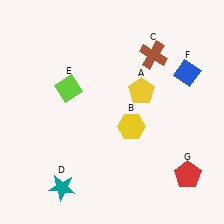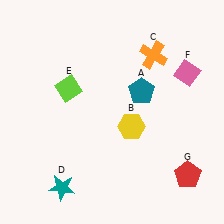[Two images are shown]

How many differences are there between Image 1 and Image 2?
There are 3 differences between the two images.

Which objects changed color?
A changed from yellow to teal. C changed from brown to orange. F changed from blue to pink.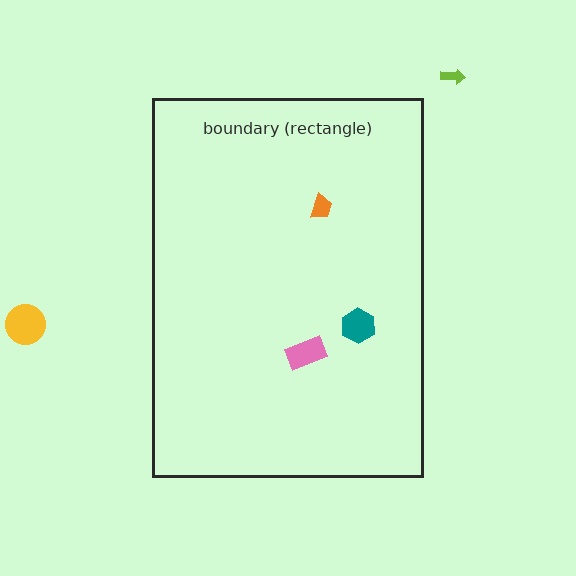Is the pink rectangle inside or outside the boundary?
Inside.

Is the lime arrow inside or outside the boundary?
Outside.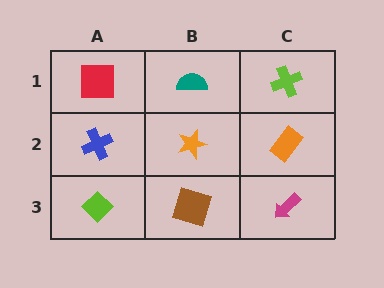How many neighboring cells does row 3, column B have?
3.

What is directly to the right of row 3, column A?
A brown square.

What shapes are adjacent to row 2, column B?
A teal semicircle (row 1, column B), a brown square (row 3, column B), a blue cross (row 2, column A), an orange rectangle (row 2, column C).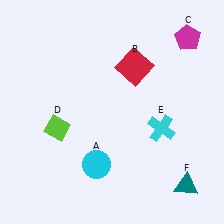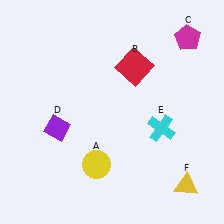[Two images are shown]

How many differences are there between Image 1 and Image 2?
There are 3 differences between the two images.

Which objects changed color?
A changed from cyan to yellow. D changed from lime to purple. F changed from teal to yellow.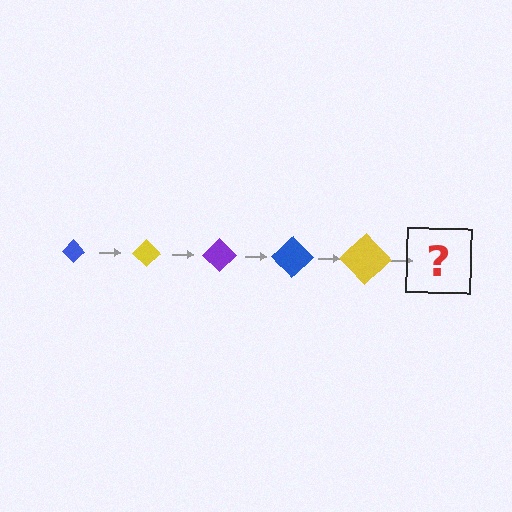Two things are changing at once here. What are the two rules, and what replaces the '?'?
The two rules are that the diamond grows larger each step and the color cycles through blue, yellow, and purple. The '?' should be a purple diamond, larger than the previous one.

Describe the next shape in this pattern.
It should be a purple diamond, larger than the previous one.